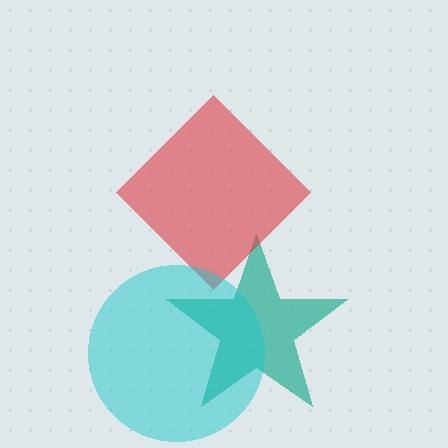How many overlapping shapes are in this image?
There are 3 overlapping shapes in the image.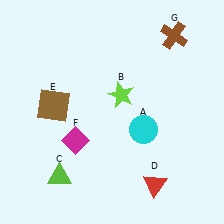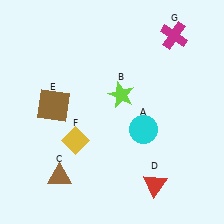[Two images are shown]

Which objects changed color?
C changed from lime to brown. F changed from magenta to yellow. G changed from brown to magenta.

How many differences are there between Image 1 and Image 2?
There are 3 differences between the two images.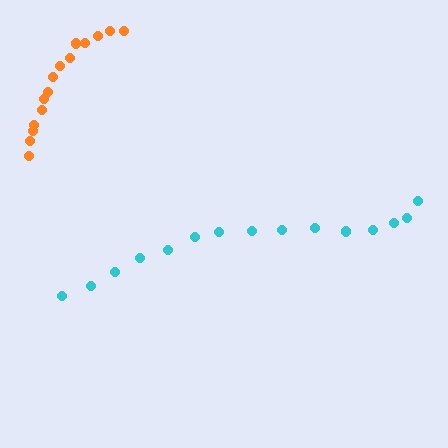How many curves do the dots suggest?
There are 2 distinct paths.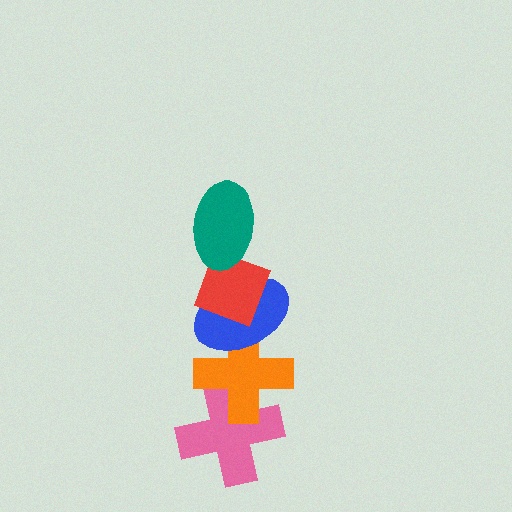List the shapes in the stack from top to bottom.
From top to bottom: the teal ellipse, the red diamond, the blue ellipse, the orange cross, the pink cross.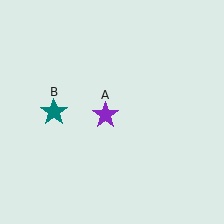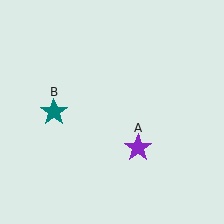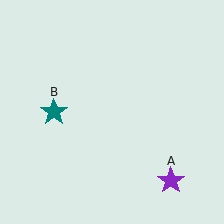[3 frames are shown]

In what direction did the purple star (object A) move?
The purple star (object A) moved down and to the right.